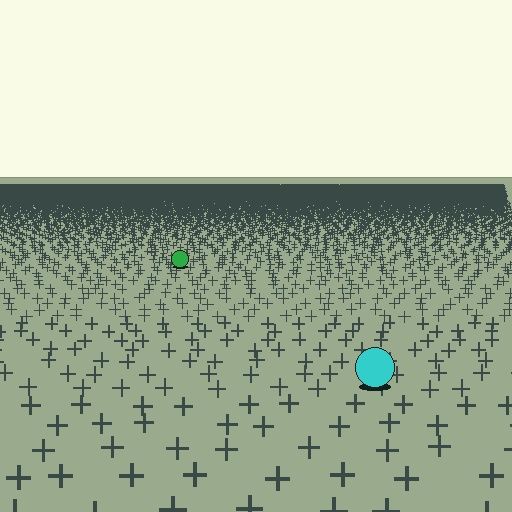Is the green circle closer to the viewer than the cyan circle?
No. The cyan circle is closer — you can tell from the texture gradient: the ground texture is coarser near it.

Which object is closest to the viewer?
The cyan circle is closest. The texture marks near it are larger and more spread out.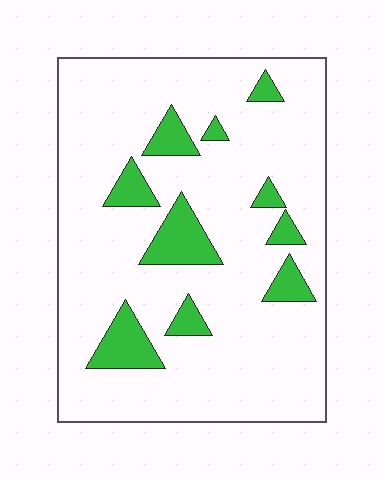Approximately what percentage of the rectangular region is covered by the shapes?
Approximately 15%.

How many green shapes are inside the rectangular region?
10.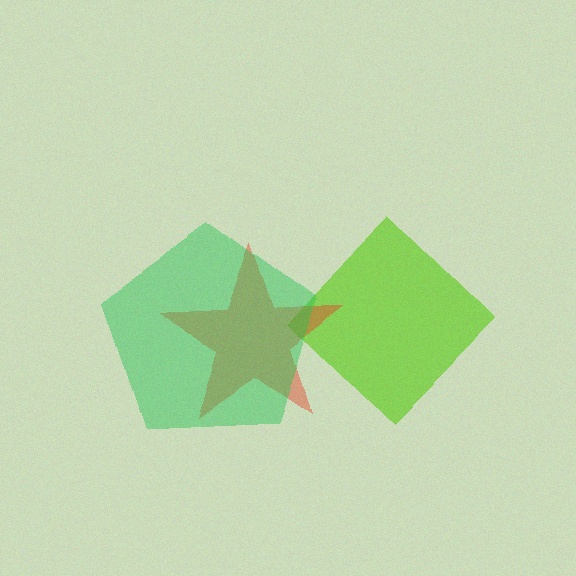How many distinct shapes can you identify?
There are 3 distinct shapes: a lime diamond, a red star, a green pentagon.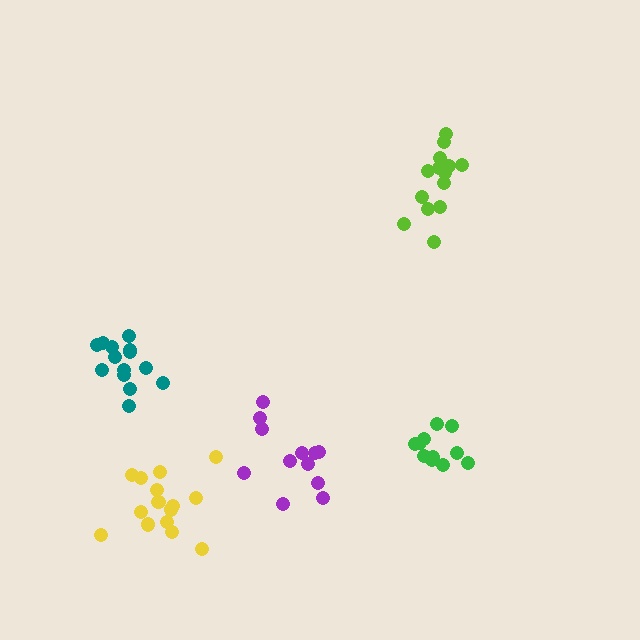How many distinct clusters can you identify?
There are 5 distinct clusters.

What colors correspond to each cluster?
The clusters are colored: lime, teal, yellow, green, purple.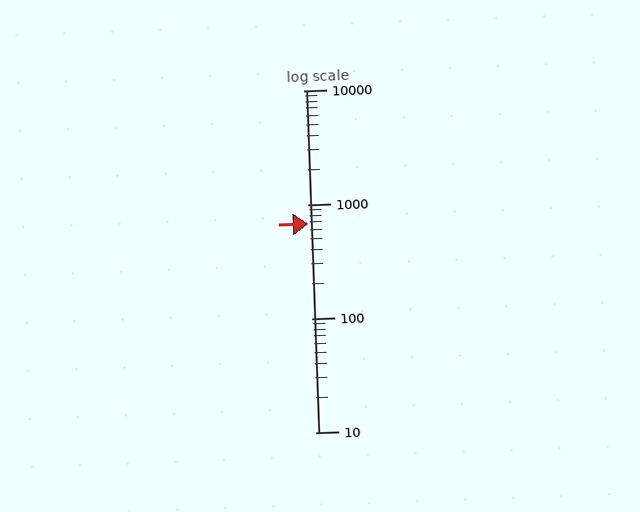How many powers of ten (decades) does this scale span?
The scale spans 3 decades, from 10 to 10000.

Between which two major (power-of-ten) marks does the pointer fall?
The pointer is between 100 and 1000.